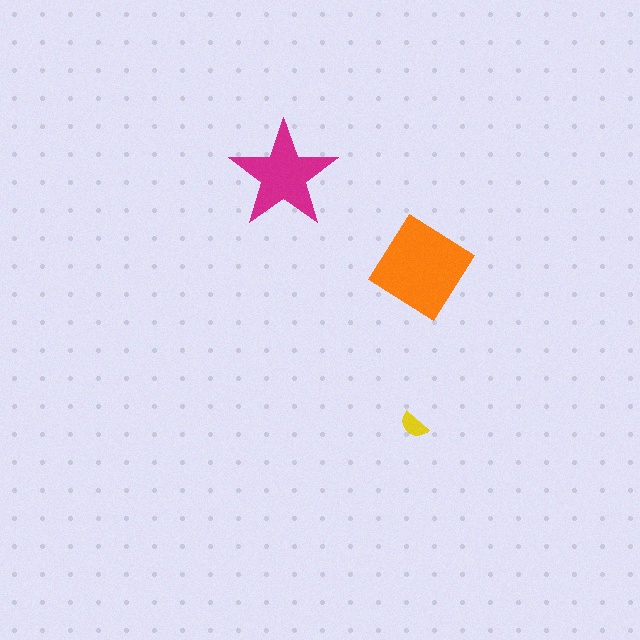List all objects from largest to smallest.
The orange diamond, the magenta star, the yellow semicircle.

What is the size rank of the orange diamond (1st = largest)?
1st.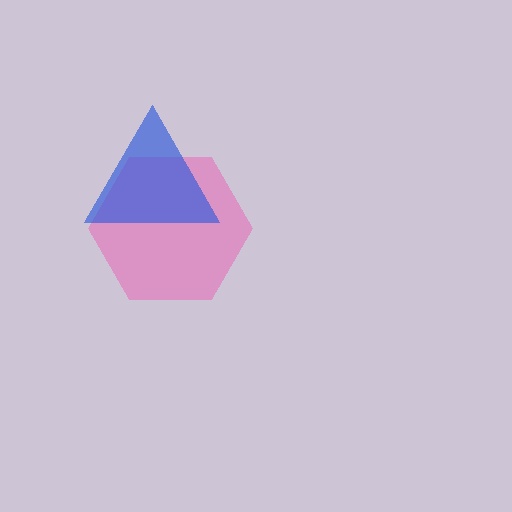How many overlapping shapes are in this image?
There are 2 overlapping shapes in the image.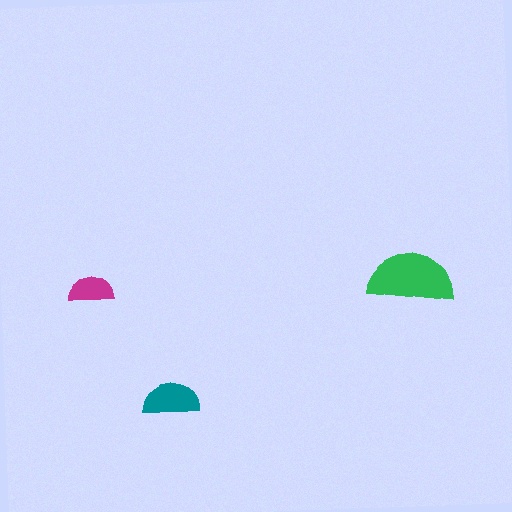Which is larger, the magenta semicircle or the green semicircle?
The green one.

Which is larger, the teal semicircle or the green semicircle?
The green one.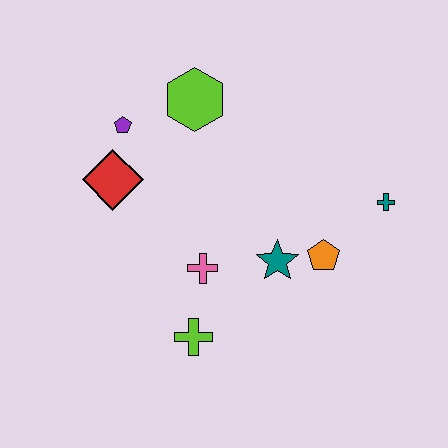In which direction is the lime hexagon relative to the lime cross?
The lime hexagon is above the lime cross.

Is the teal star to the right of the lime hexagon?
Yes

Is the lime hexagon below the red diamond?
No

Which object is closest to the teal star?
The orange pentagon is closest to the teal star.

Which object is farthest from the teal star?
The purple pentagon is farthest from the teal star.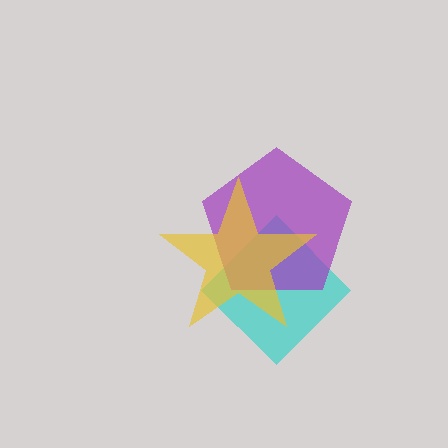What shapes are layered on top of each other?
The layered shapes are: a cyan diamond, a purple pentagon, a yellow star.